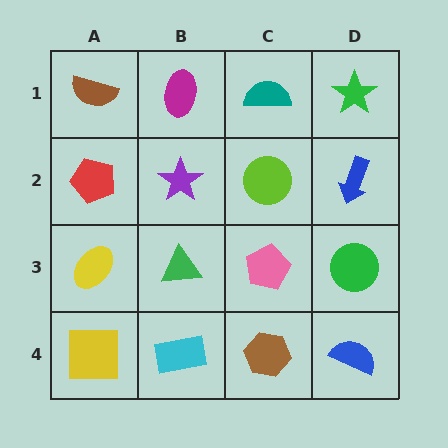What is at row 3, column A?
A yellow ellipse.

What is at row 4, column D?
A blue semicircle.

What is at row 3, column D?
A green circle.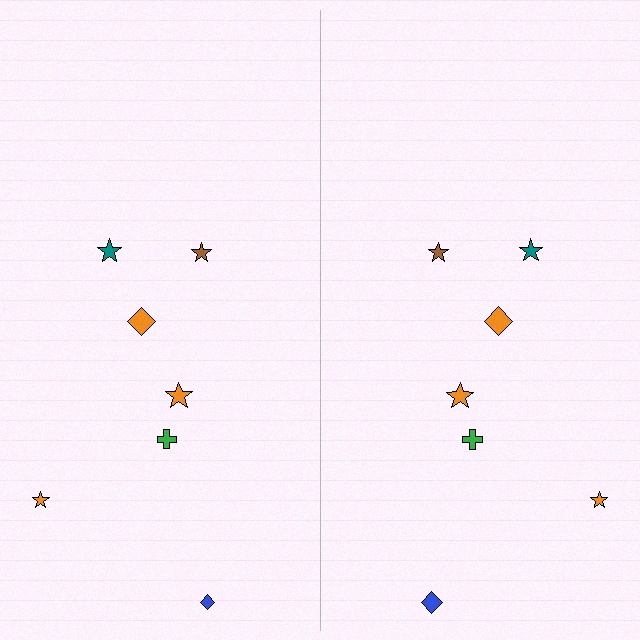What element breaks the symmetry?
The blue diamond on the right side has a different size than its mirror counterpart.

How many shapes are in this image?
There are 14 shapes in this image.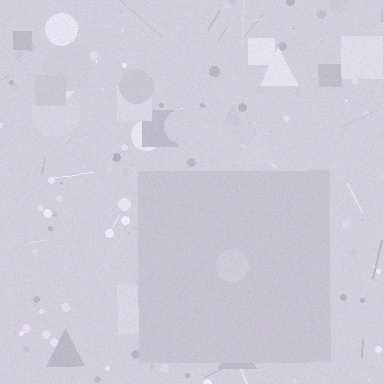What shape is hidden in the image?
A square is hidden in the image.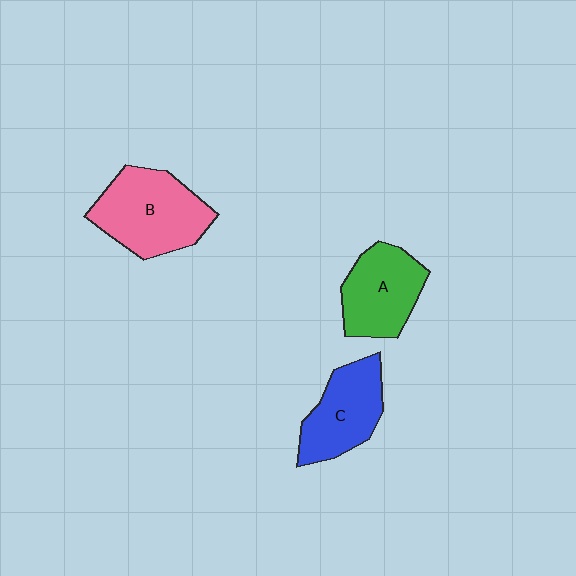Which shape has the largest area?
Shape B (pink).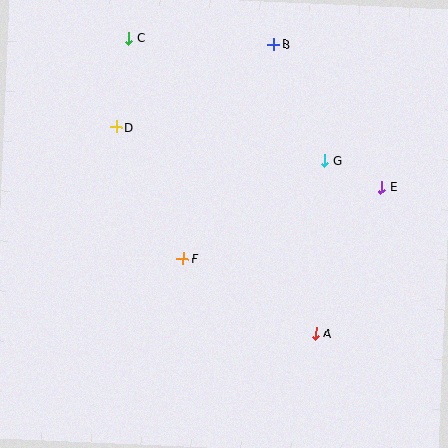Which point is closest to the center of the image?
Point F at (183, 259) is closest to the center.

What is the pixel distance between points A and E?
The distance between A and E is 161 pixels.